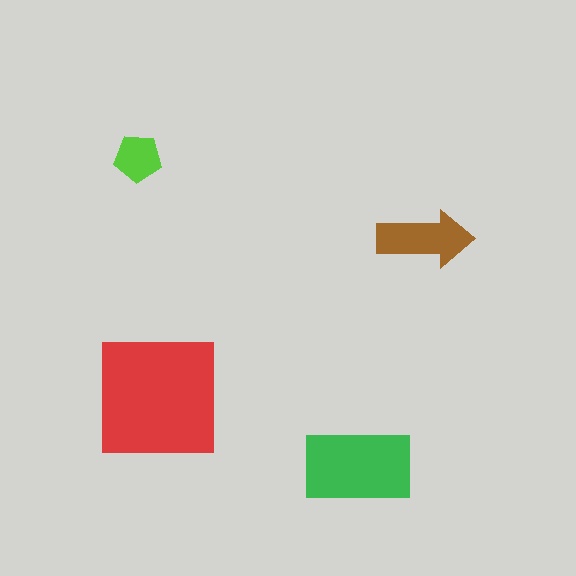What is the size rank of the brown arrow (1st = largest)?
3rd.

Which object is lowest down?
The green rectangle is bottommost.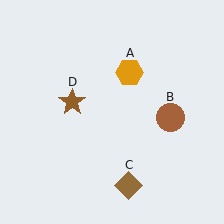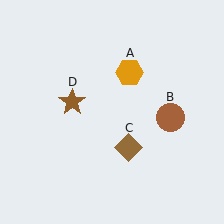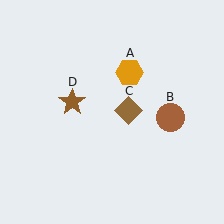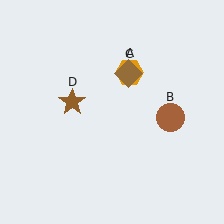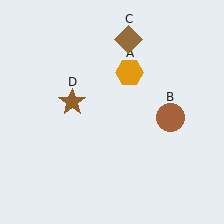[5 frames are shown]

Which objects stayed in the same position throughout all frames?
Orange hexagon (object A) and brown circle (object B) and brown star (object D) remained stationary.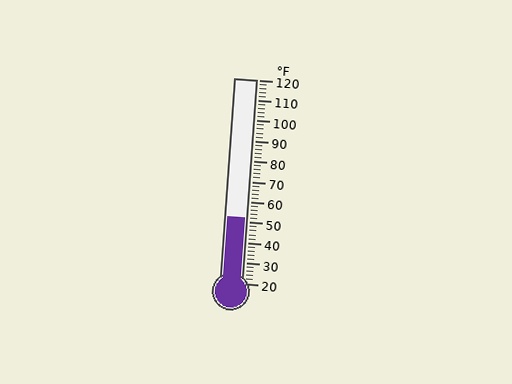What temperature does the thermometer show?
The thermometer shows approximately 52°F.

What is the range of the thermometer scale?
The thermometer scale ranges from 20°F to 120°F.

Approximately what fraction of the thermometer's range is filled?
The thermometer is filled to approximately 30% of its range.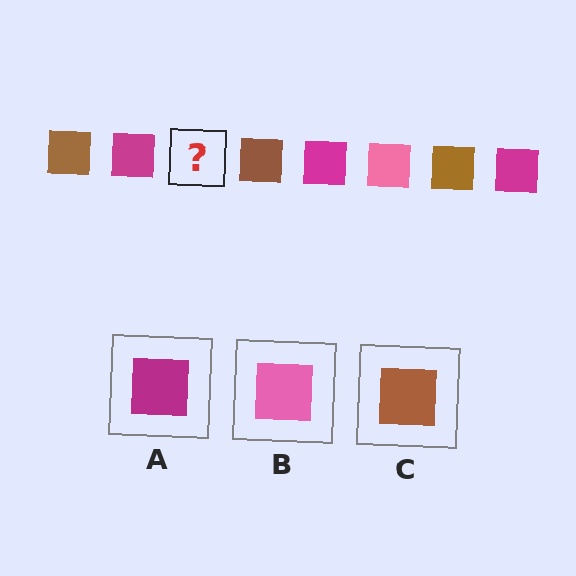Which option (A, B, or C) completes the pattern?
B.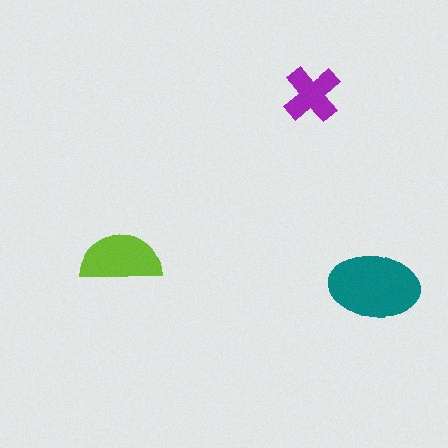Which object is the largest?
The teal ellipse.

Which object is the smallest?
The purple cross.